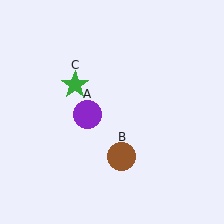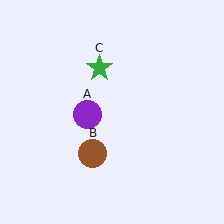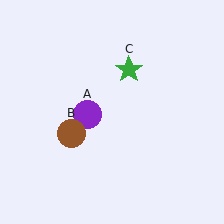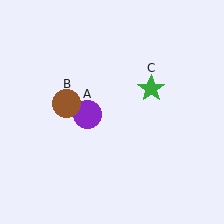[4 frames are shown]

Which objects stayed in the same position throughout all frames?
Purple circle (object A) remained stationary.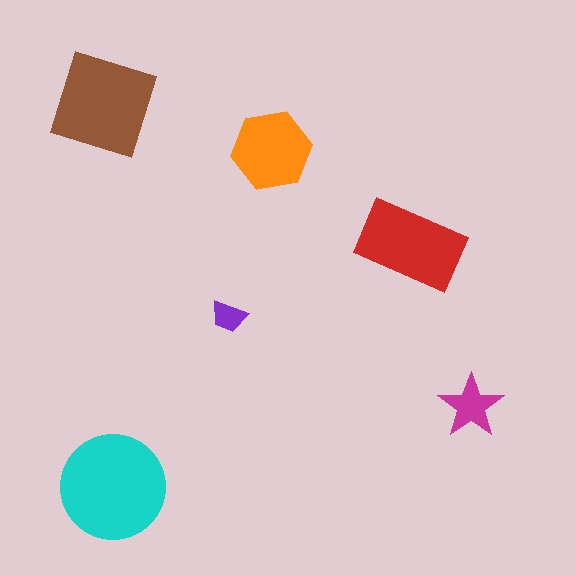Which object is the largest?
The cyan circle.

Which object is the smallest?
The purple trapezoid.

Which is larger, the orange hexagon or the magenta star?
The orange hexagon.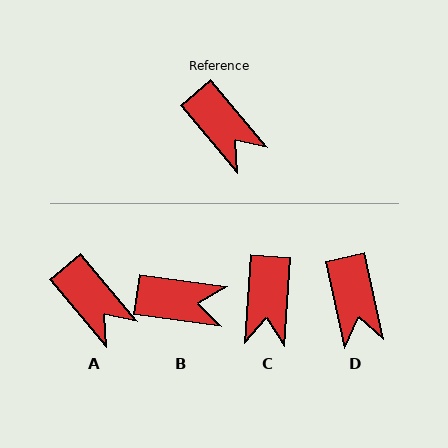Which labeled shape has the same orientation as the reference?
A.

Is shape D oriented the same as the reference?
No, it is off by about 27 degrees.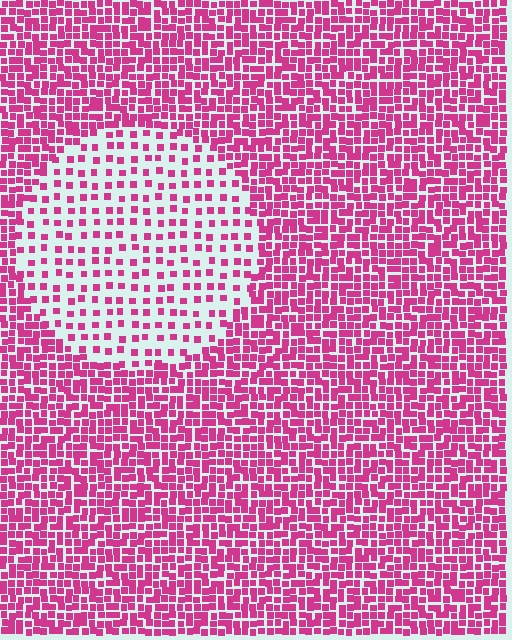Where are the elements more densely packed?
The elements are more densely packed outside the circle boundary.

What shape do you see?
I see a circle.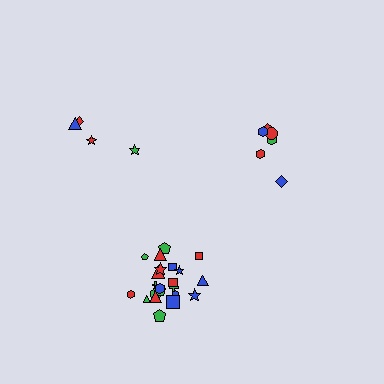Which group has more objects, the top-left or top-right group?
The top-right group.